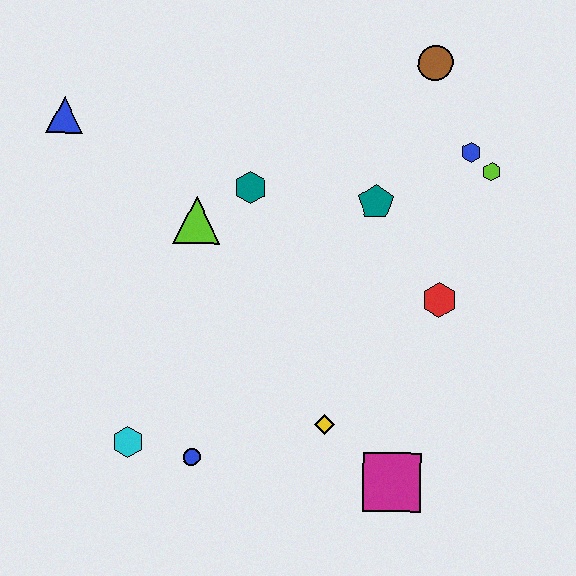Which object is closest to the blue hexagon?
The lime hexagon is closest to the blue hexagon.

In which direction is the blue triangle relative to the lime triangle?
The blue triangle is to the left of the lime triangle.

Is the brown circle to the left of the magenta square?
No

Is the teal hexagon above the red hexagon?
Yes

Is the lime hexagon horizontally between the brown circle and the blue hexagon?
No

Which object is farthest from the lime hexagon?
The cyan hexagon is farthest from the lime hexagon.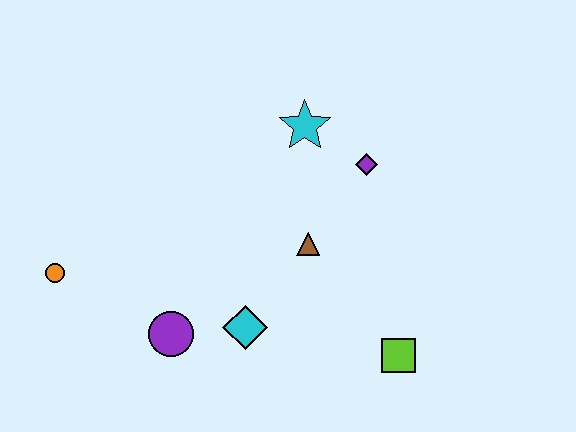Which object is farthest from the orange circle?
The lime square is farthest from the orange circle.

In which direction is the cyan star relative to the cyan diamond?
The cyan star is above the cyan diamond.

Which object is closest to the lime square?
The brown triangle is closest to the lime square.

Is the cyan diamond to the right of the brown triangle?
No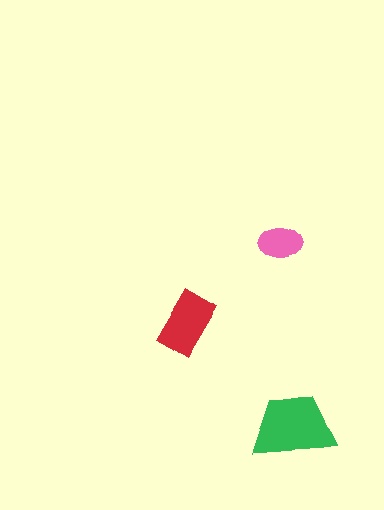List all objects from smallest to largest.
The pink ellipse, the red rectangle, the green trapezoid.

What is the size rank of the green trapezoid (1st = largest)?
1st.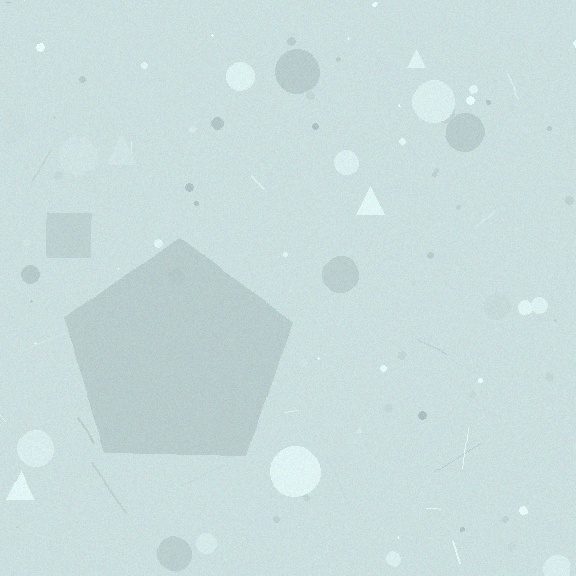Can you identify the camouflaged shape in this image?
The camouflaged shape is a pentagon.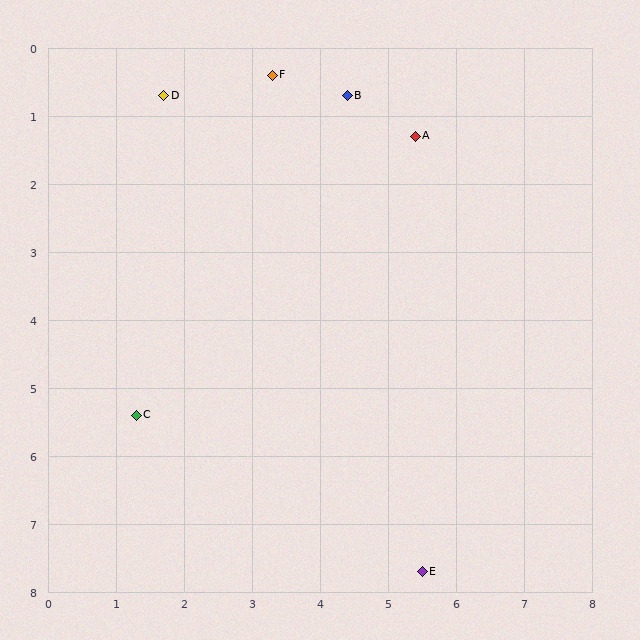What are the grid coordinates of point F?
Point F is at approximately (3.3, 0.4).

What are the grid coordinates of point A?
Point A is at approximately (5.4, 1.3).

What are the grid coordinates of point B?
Point B is at approximately (4.4, 0.7).